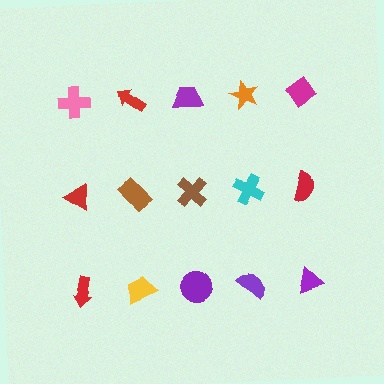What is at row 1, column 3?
A purple trapezoid.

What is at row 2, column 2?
A brown rectangle.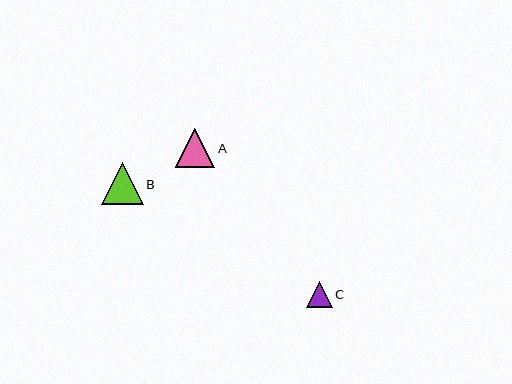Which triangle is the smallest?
Triangle C is the smallest with a size of approximately 26 pixels.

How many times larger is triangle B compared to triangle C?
Triangle B is approximately 1.6 times the size of triangle C.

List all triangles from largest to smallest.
From largest to smallest: B, A, C.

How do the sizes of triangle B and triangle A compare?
Triangle B and triangle A are approximately the same size.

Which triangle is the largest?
Triangle B is the largest with a size of approximately 42 pixels.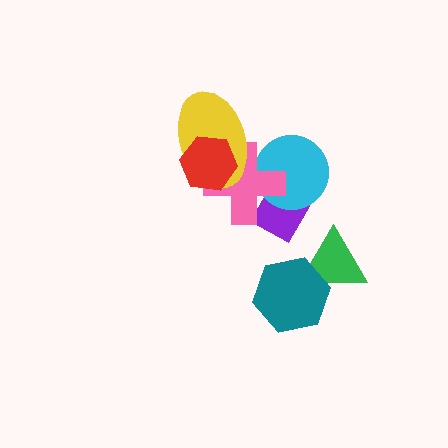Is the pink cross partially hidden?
Yes, it is partially covered by another shape.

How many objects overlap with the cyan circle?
2 objects overlap with the cyan circle.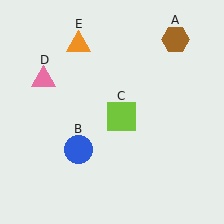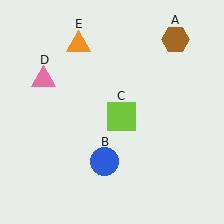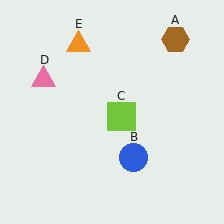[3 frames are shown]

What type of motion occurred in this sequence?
The blue circle (object B) rotated counterclockwise around the center of the scene.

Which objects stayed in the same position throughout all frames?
Brown hexagon (object A) and lime square (object C) and pink triangle (object D) and orange triangle (object E) remained stationary.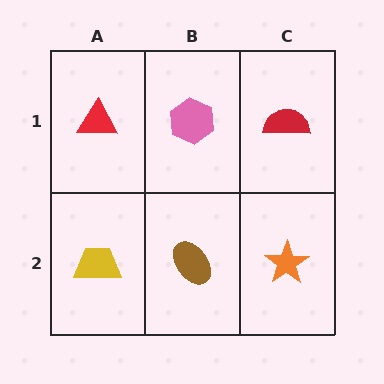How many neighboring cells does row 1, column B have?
3.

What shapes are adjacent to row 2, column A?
A red triangle (row 1, column A), a brown ellipse (row 2, column B).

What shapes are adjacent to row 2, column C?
A red semicircle (row 1, column C), a brown ellipse (row 2, column B).